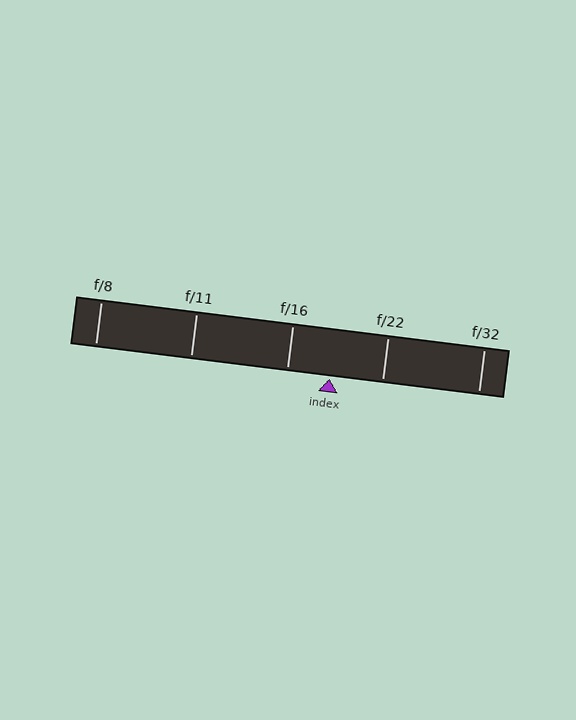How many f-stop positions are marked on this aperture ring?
There are 5 f-stop positions marked.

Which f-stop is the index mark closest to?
The index mark is closest to f/16.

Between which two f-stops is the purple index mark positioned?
The index mark is between f/16 and f/22.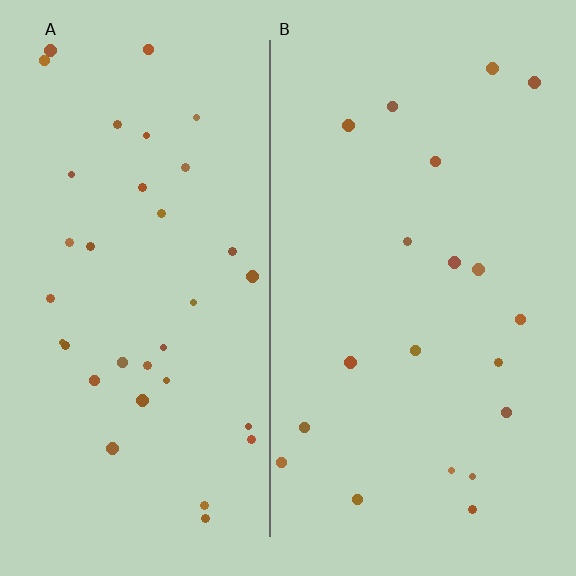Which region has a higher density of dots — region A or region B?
A (the left).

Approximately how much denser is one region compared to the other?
Approximately 1.8× — region A over region B.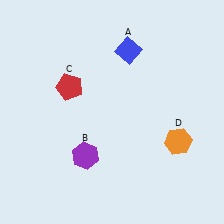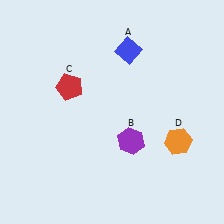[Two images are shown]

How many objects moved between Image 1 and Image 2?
1 object moved between the two images.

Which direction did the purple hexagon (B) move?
The purple hexagon (B) moved right.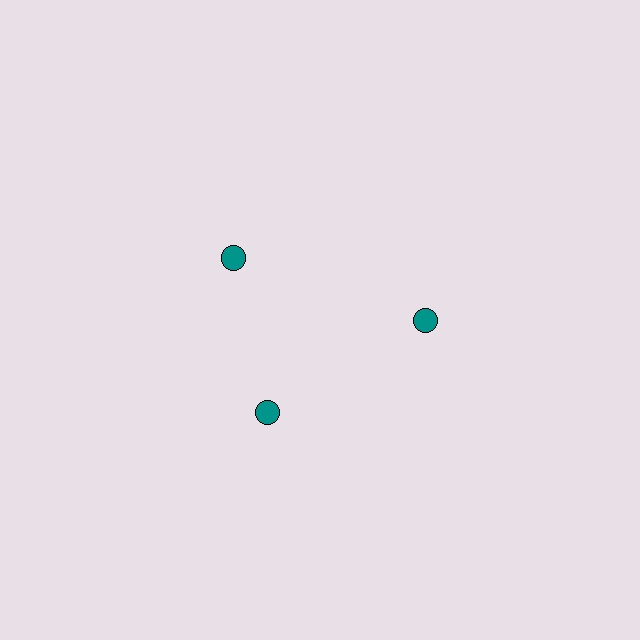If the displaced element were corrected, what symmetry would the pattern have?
It would have 3-fold rotational symmetry — the pattern would map onto itself every 120 degrees.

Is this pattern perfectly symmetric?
No. The 3 teal circles are arranged in a ring, but one element near the 11 o'clock position is rotated out of alignment along the ring, breaking the 3-fold rotational symmetry.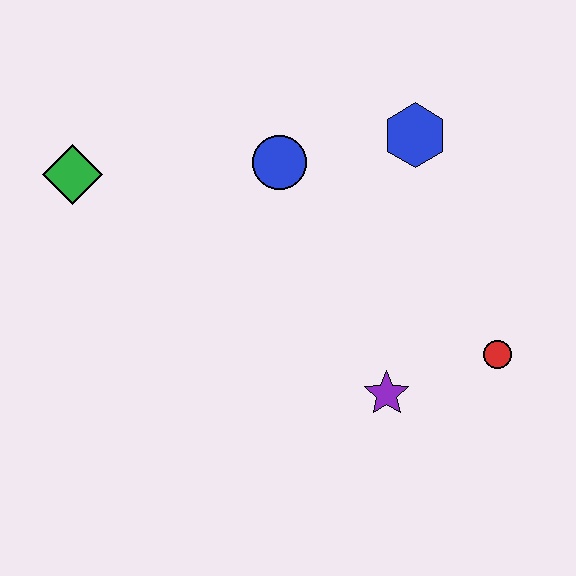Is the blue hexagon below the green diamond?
No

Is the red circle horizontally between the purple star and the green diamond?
No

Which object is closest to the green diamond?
The blue circle is closest to the green diamond.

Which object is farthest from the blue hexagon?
The green diamond is farthest from the blue hexagon.